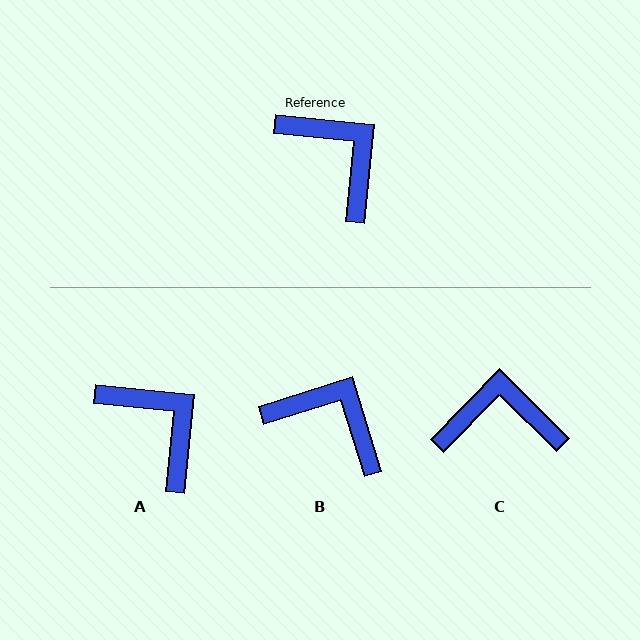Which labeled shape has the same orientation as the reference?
A.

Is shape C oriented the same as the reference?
No, it is off by about 51 degrees.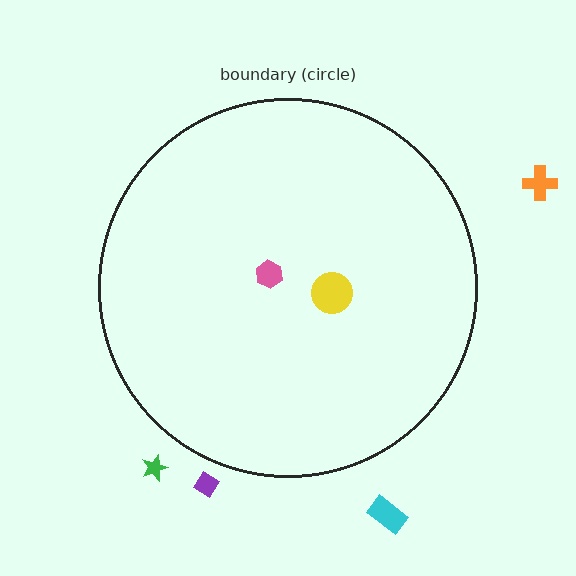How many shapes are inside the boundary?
2 inside, 4 outside.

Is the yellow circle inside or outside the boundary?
Inside.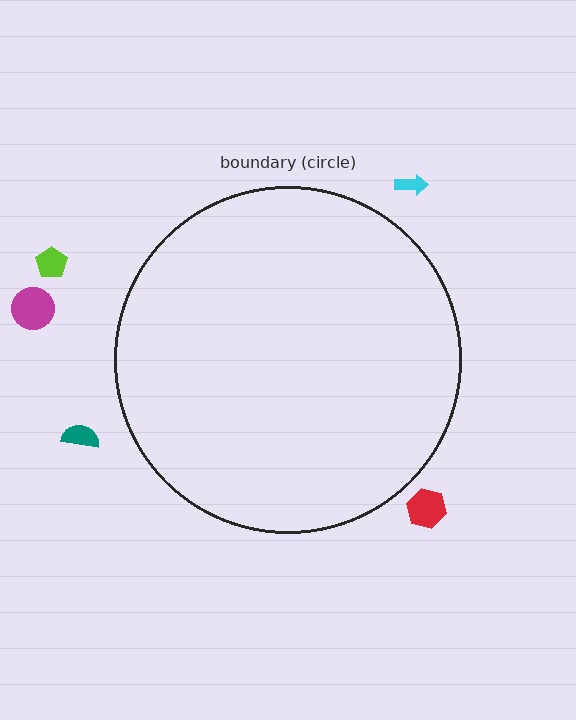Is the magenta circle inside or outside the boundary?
Outside.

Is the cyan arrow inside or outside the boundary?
Outside.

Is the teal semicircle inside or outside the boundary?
Outside.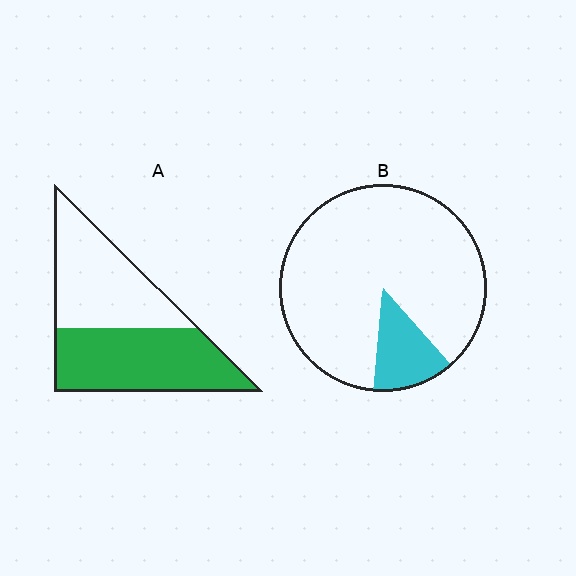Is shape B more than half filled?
No.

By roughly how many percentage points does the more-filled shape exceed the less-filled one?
By roughly 40 percentage points (A over B).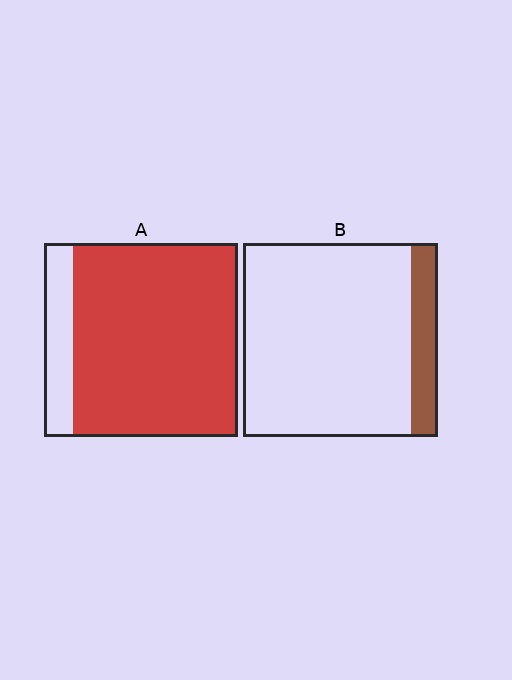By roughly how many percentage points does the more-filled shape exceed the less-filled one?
By roughly 70 percentage points (A over B).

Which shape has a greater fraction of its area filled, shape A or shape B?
Shape A.